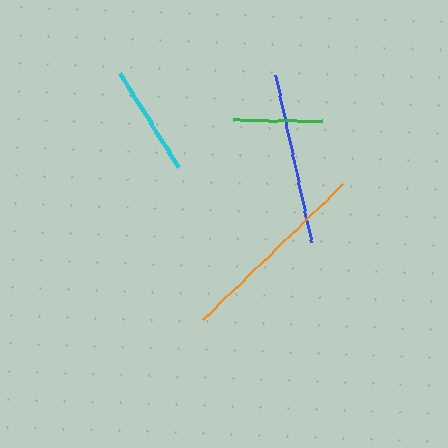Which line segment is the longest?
The orange line is the longest at approximately 197 pixels.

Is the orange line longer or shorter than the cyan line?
The orange line is longer than the cyan line.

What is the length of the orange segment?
The orange segment is approximately 197 pixels long.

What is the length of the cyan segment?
The cyan segment is approximately 111 pixels long.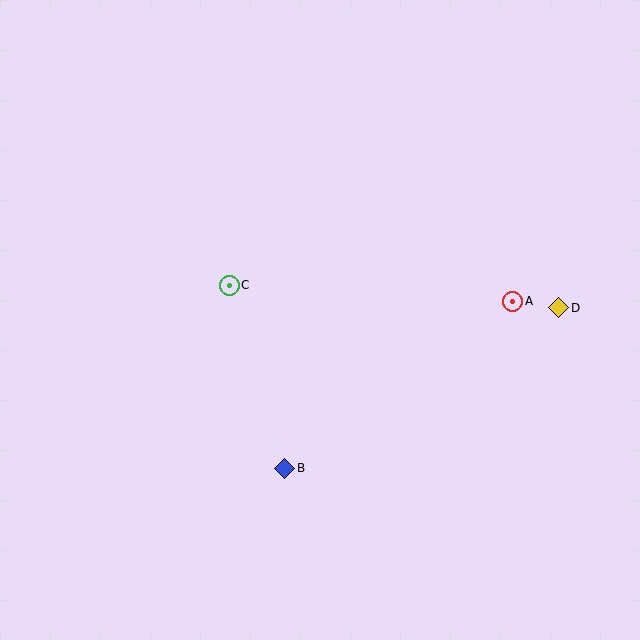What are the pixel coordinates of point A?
Point A is at (513, 301).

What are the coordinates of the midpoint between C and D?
The midpoint between C and D is at (394, 296).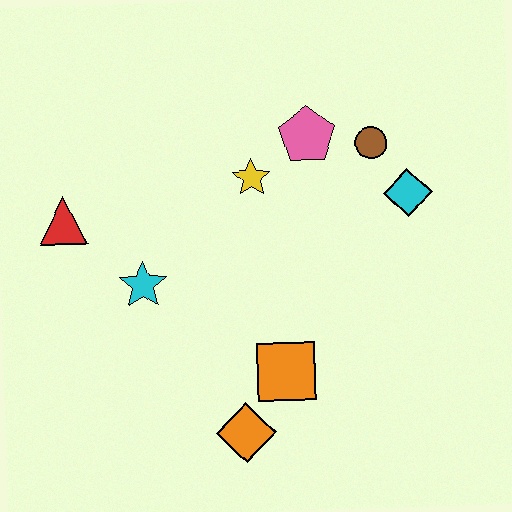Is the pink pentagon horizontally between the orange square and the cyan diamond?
Yes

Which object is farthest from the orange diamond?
The brown circle is farthest from the orange diamond.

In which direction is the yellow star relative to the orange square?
The yellow star is above the orange square.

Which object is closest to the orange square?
The orange diamond is closest to the orange square.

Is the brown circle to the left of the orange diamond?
No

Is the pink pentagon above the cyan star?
Yes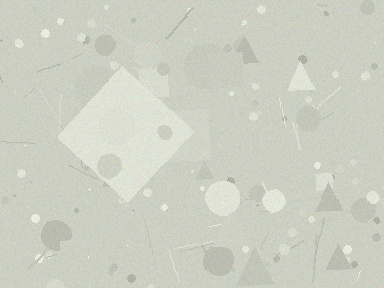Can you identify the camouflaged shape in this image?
The camouflaged shape is a diamond.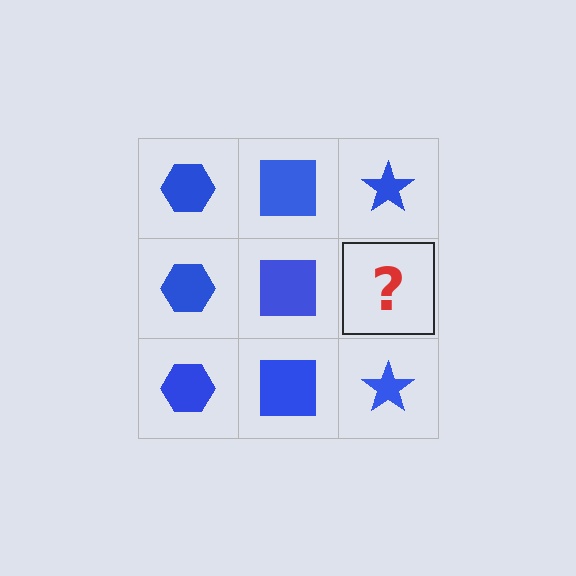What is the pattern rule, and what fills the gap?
The rule is that each column has a consistent shape. The gap should be filled with a blue star.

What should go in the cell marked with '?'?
The missing cell should contain a blue star.